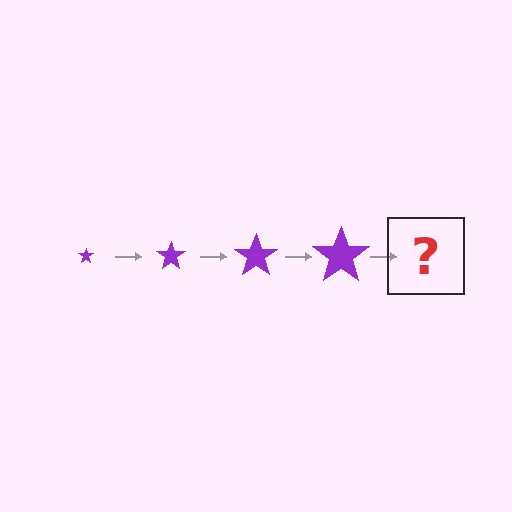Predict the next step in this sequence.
The next step is a purple star, larger than the previous one.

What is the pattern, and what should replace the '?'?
The pattern is that the star gets progressively larger each step. The '?' should be a purple star, larger than the previous one.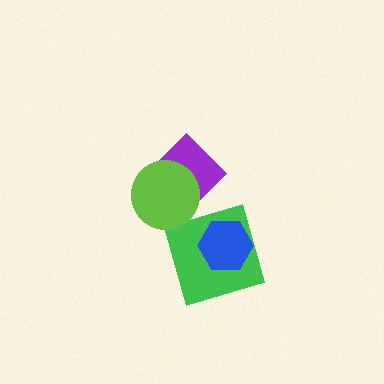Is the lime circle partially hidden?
No, no other shape covers it.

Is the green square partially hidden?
Yes, it is partially covered by another shape.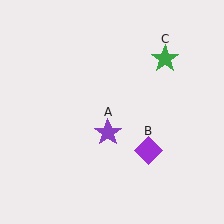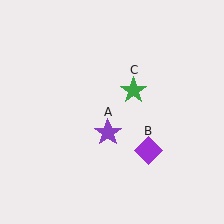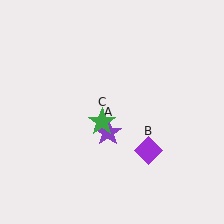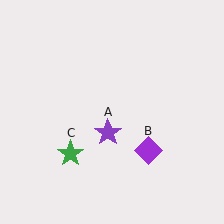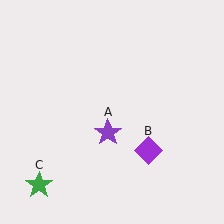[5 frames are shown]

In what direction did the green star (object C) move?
The green star (object C) moved down and to the left.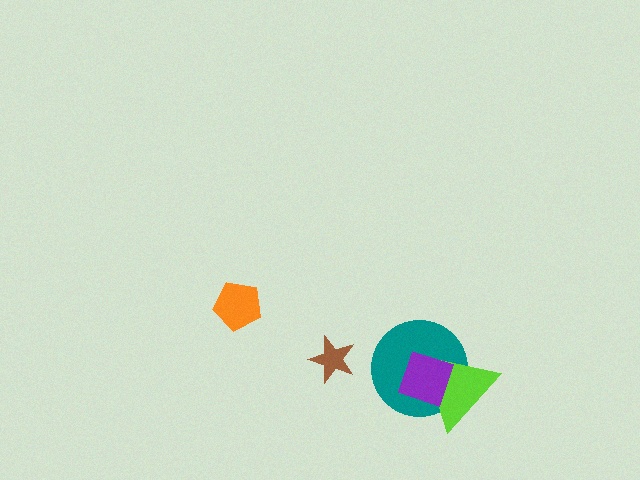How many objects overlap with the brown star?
0 objects overlap with the brown star.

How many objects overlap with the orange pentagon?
0 objects overlap with the orange pentagon.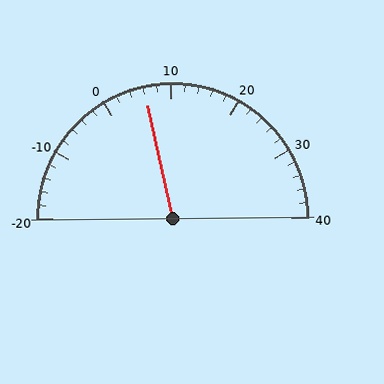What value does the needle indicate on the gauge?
The needle indicates approximately 6.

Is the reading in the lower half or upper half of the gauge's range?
The reading is in the lower half of the range (-20 to 40).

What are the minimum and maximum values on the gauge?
The gauge ranges from -20 to 40.